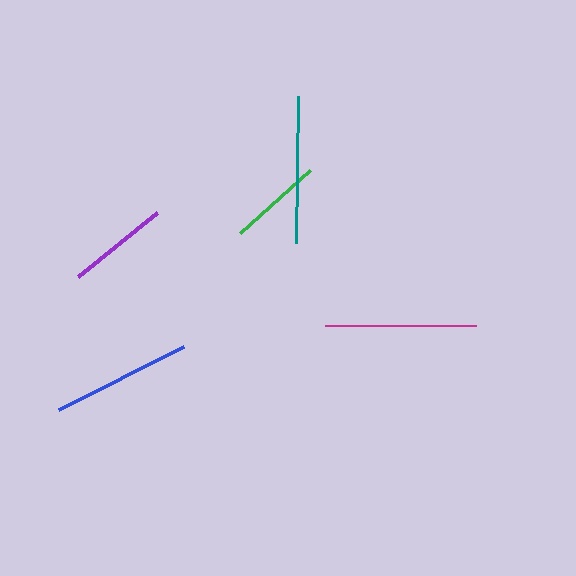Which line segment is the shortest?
The green line is the shortest at approximately 94 pixels.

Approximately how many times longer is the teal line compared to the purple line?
The teal line is approximately 1.5 times the length of the purple line.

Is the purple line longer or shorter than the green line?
The purple line is longer than the green line.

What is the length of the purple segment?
The purple segment is approximately 101 pixels long.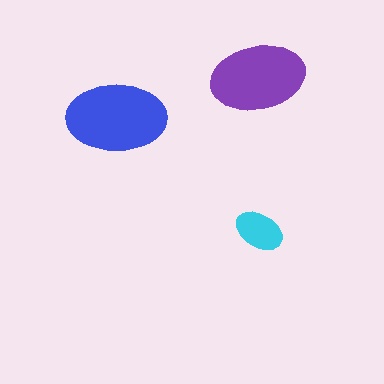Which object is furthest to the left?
The blue ellipse is leftmost.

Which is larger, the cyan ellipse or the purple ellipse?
The purple one.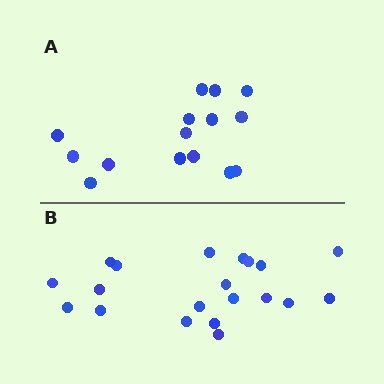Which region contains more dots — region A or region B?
Region B (the bottom region) has more dots.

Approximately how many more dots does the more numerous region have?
Region B has about 5 more dots than region A.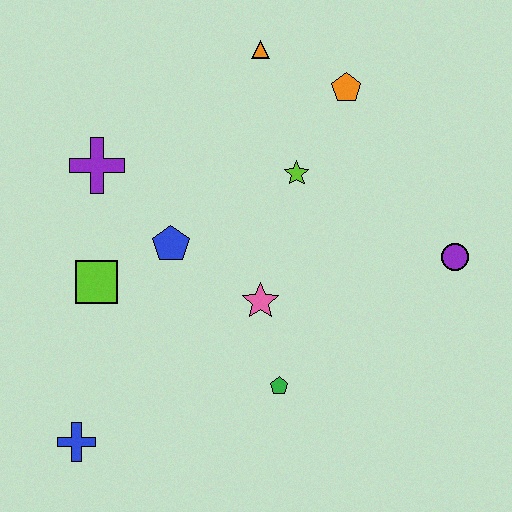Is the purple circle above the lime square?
Yes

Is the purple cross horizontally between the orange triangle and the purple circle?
No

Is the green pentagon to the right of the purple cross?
Yes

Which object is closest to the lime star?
The orange pentagon is closest to the lime star.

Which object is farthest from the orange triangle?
The blue cross is farthest from the orange triangle.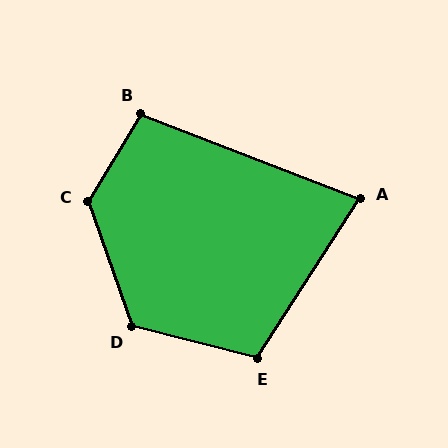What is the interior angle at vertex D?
Approximately 123 degrees (obtuse).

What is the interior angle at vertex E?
Approximately 109 degrees (obtuse).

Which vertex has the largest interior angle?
C, at approximately 130 degrees.